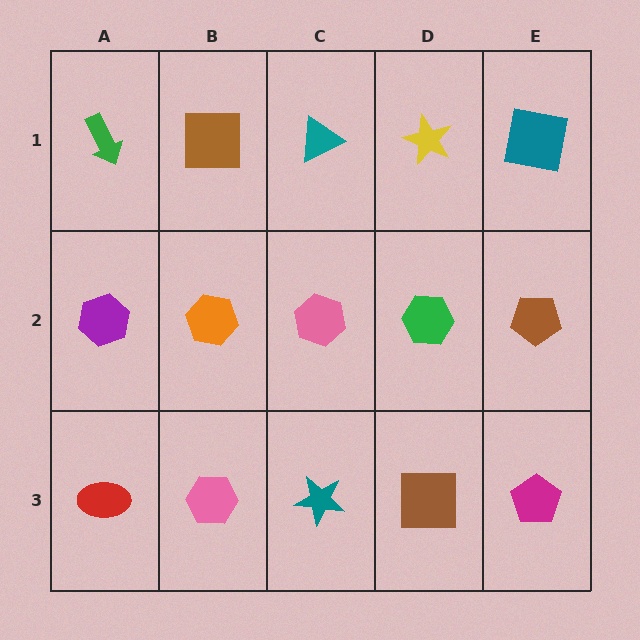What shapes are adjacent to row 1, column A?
A purple hexagon (row 2, column A), a brown square (row 1, column B).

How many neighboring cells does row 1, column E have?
2.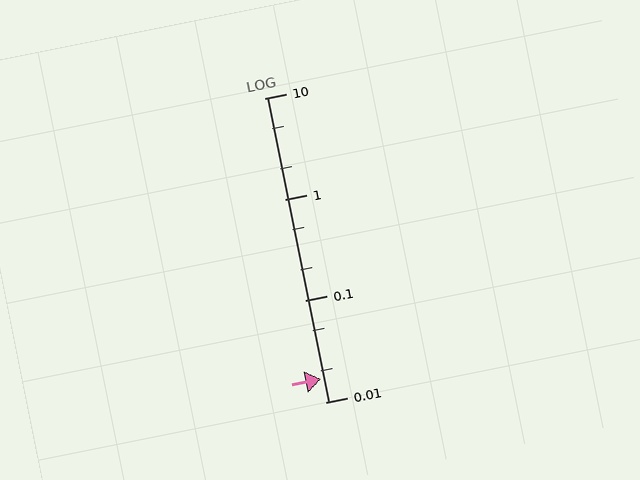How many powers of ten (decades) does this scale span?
The scale spans 3 decades, from 0.01 to 10.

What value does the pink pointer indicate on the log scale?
The pointer indicates approximately 0.017.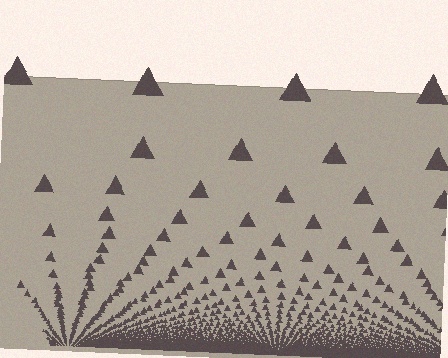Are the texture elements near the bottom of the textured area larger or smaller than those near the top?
Smaller. The gradient is inverted — elements near the bottom are smaller and denser.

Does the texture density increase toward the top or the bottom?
Density increases toward the bottom.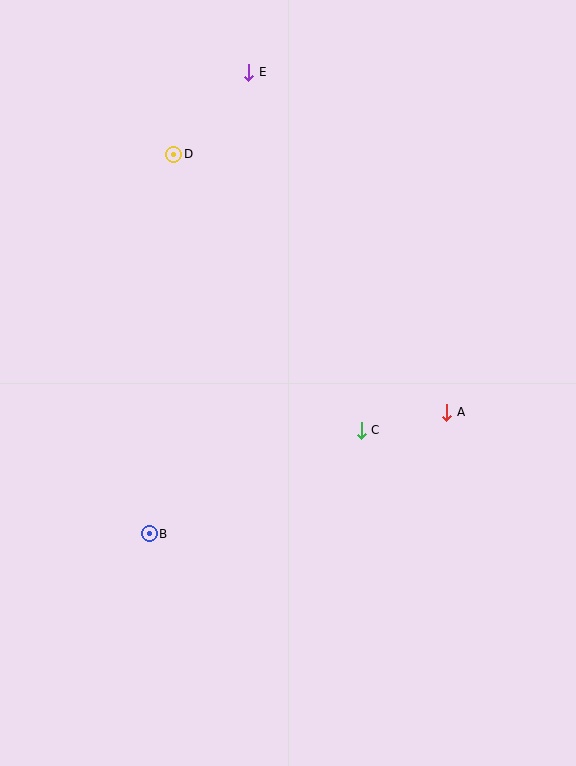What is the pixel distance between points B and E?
The distance between B and E is 472 pixels.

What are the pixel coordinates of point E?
Point E is at (249, 72).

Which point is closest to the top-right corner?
Point E is closest to the top-right corner.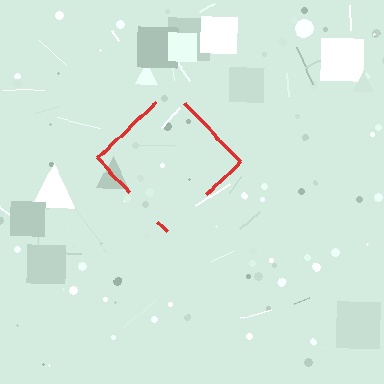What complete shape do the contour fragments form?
The contour fragments form a diamond.